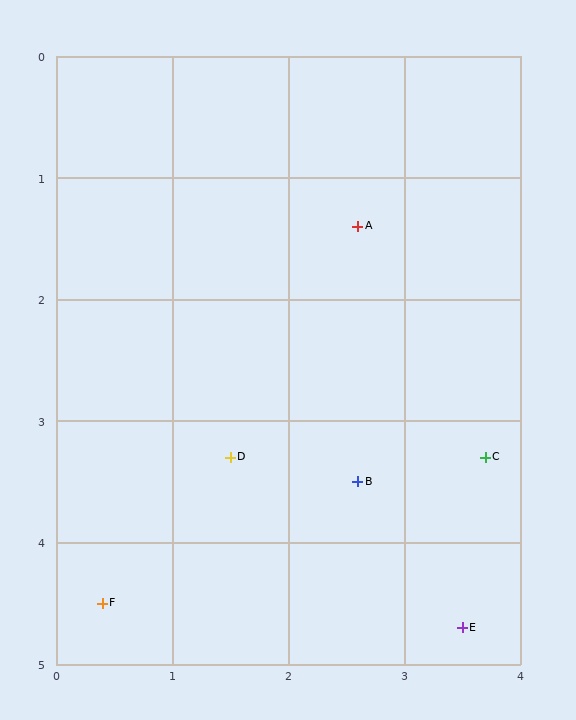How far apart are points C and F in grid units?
Points C and F are about 3.5 grid units apart.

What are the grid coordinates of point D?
Point D is at approximately (1.5, 3.3).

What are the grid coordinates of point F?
Point F is at approximately (0.4, 4.5).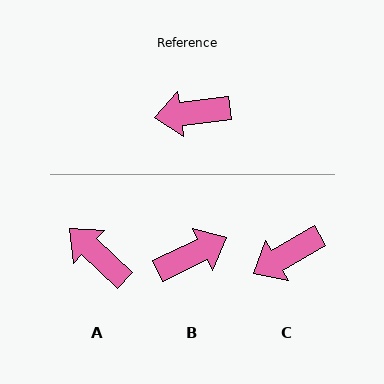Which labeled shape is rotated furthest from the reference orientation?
B, about 161 degrees away.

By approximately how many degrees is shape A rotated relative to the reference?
Approximately 51 degrees clockwise.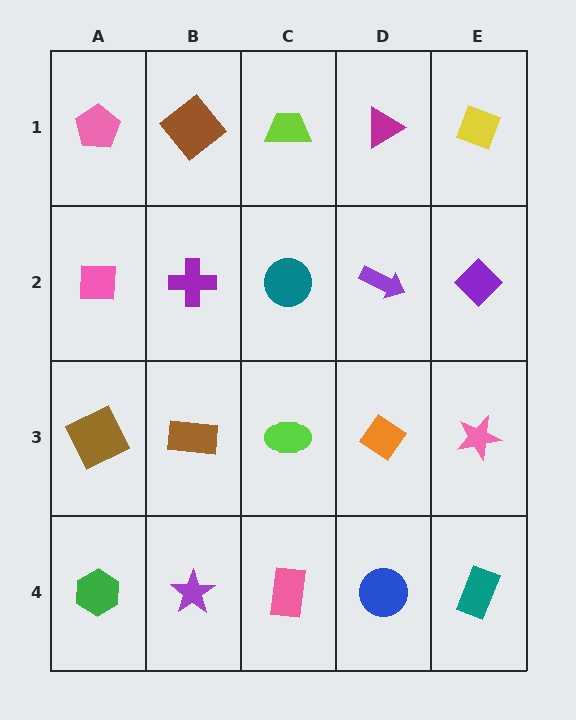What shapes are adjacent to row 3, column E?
A purple diamond (row 2, column E), a teal rectangle (row 4, column E), an orange diamond (row 3, column D).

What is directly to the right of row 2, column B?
A teal circle.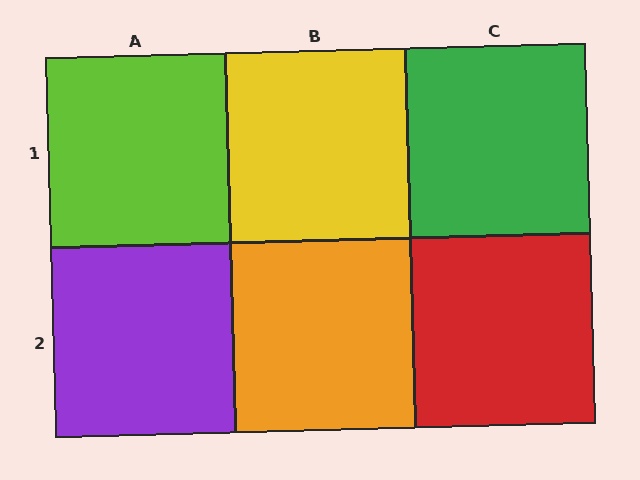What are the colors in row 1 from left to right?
Lime, yellow, green.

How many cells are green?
1 cell is green.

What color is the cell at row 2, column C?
Red.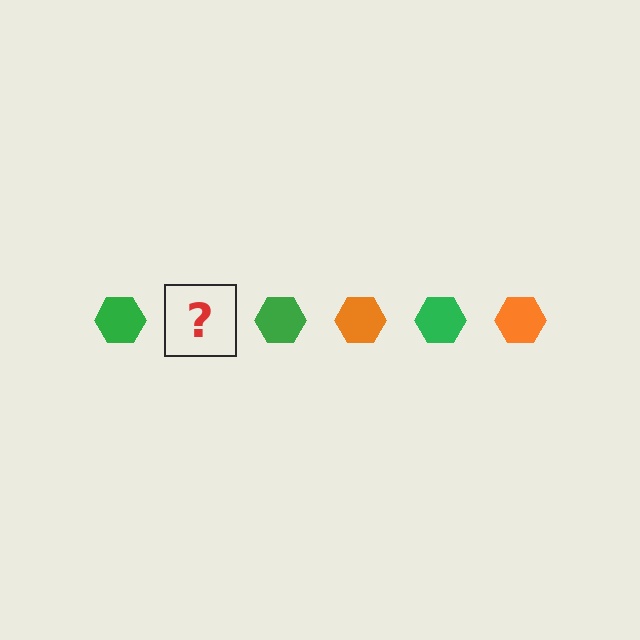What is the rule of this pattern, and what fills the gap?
The rule is that the pattern cycles through green, orange hexagons. The gap should be filled with an orange hexagon.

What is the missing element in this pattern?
The missing element is an orange hexagon.